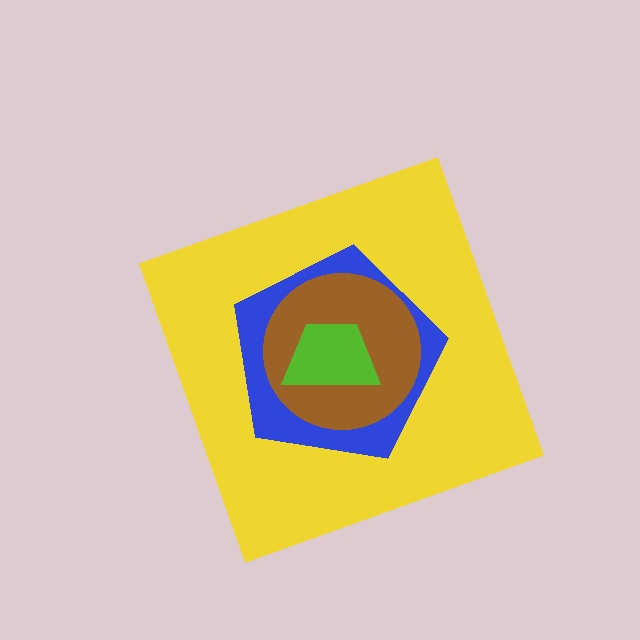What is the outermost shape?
The yellow diamond.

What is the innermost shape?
The lime trapezoid.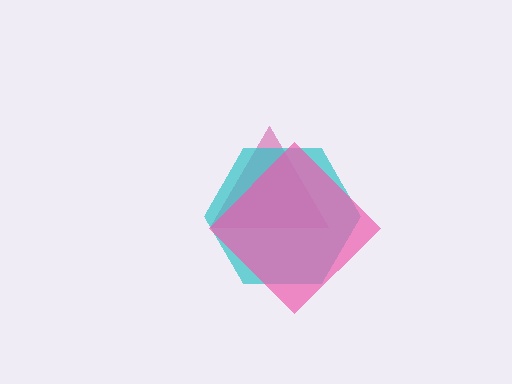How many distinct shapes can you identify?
There are 3 distinct shapes: a magenta triangle, a cyan hexagon, a pink diamond.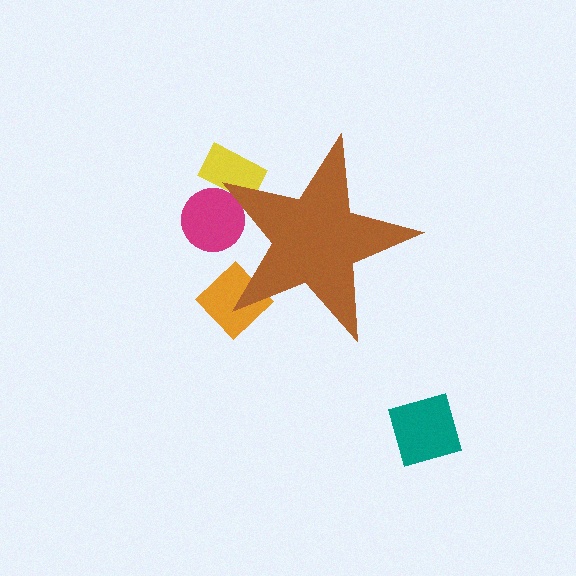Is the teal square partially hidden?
No, the teal square is fully visible.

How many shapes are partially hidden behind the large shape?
3 shapes are partially hidden.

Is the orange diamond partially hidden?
Yes, the orange diamond is partially hidden behind the brown star.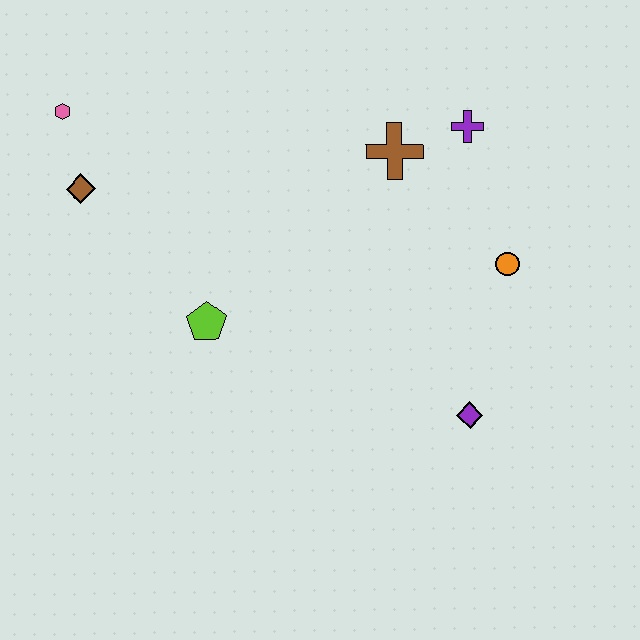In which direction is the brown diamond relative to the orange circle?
The brown diamond is to the left of the orange circle.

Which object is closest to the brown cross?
The purple cross is closest to the brown cross.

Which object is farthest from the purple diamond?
The pink hexagon is farthest from the purple diamond.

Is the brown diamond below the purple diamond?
No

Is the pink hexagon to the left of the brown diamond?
Yes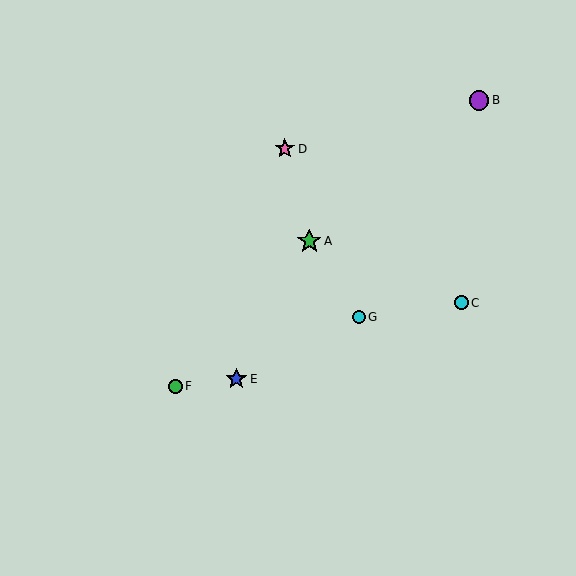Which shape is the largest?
The green star (labeled A) is the largest.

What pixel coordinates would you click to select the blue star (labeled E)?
Click at (236, 379) to select the blue star E.